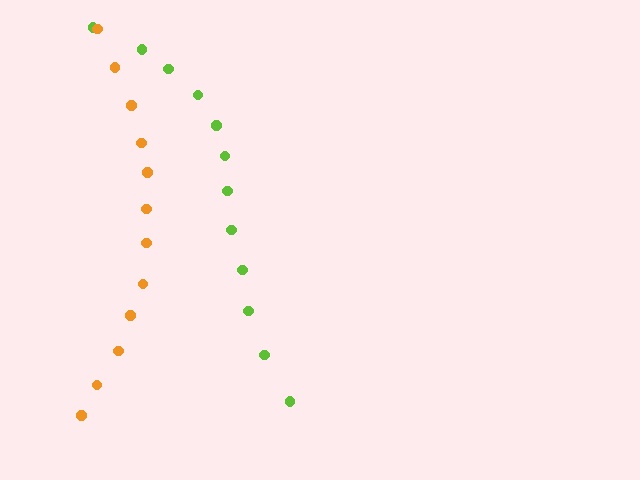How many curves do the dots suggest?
There are 2 distinct paths.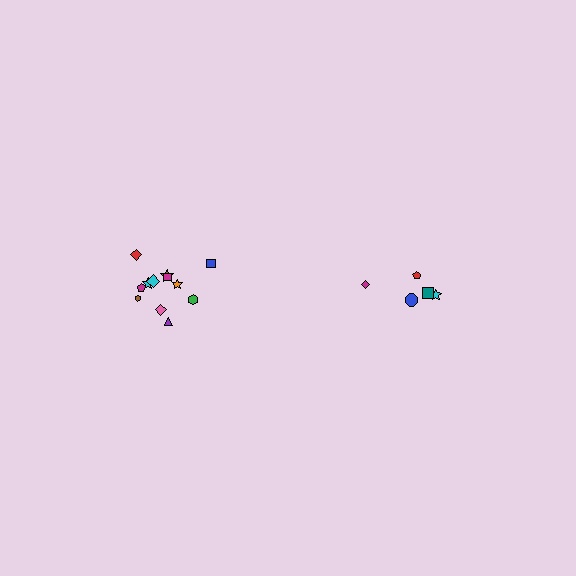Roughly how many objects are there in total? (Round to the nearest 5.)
Roughly 15 objects in total.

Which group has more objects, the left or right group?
The left group.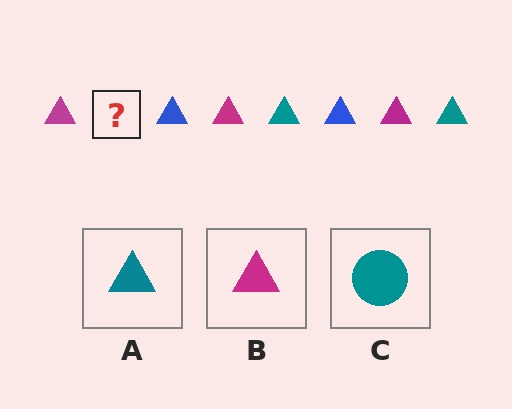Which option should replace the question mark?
Option A.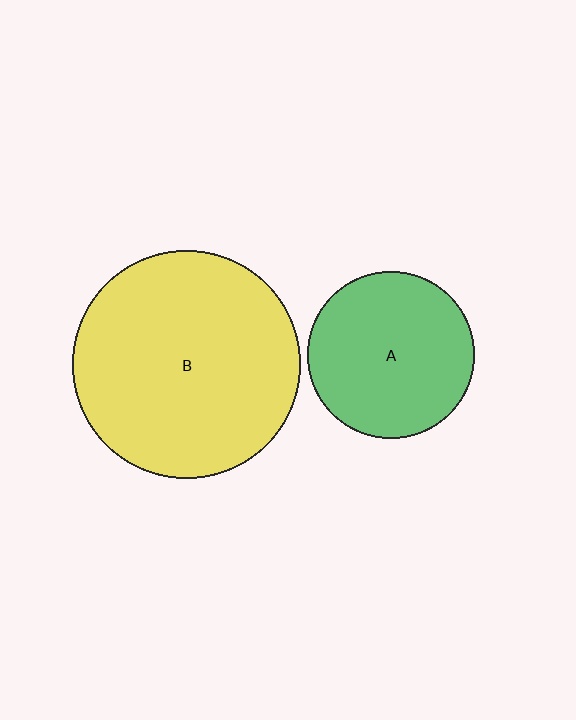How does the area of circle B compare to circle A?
Approximately 1.9 times.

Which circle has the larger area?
Circle B (yellow).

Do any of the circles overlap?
No, none of the circles overlap.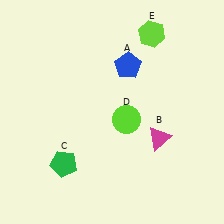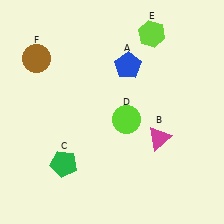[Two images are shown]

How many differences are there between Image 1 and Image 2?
There is 1 difference between the two images.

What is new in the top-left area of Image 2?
A brown circle (F) was added in the top-left area of Image 2.